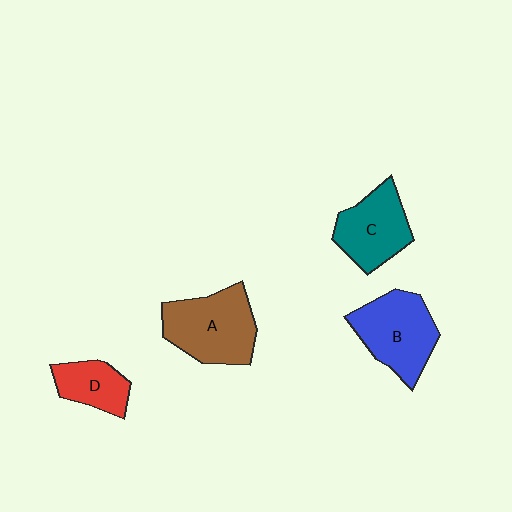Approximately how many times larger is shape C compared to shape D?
Approximately 1.5 times.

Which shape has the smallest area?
Shape D (red).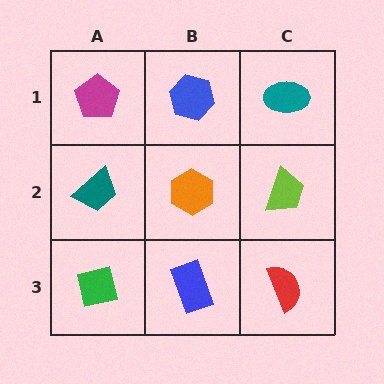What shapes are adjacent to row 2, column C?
A teal ellipse (row 1, column C), a red semicircle (row 3, column C), an orange hexagon (row 2, column B).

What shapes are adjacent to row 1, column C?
A lime trapezoid (row 2, column C), a blue hexagon (row 1, column B).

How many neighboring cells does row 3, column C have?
2.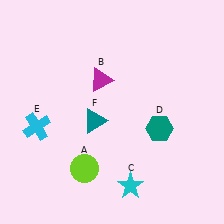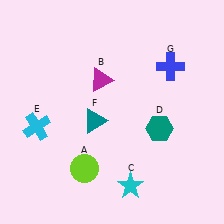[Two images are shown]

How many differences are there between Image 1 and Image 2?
There is 1 difference between the two images.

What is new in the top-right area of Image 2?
A blue cross (G) was added in the top-right area of Image 2.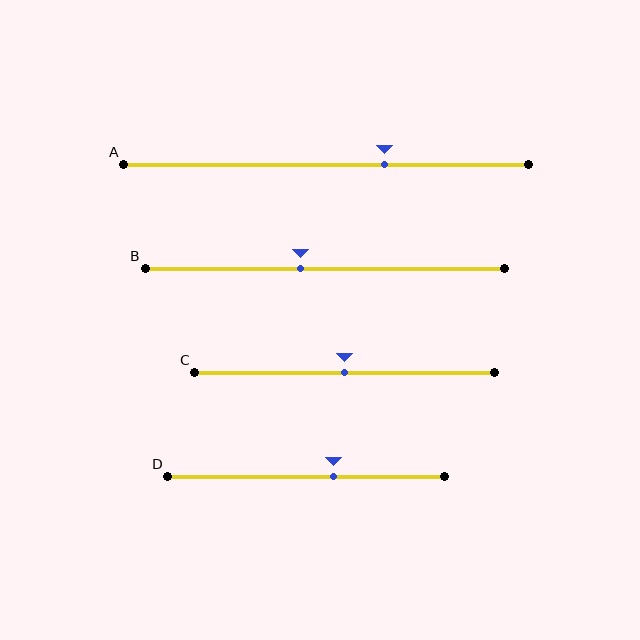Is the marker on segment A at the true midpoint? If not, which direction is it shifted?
No, the marker on segment A is shifted to the right by about 14% of the segment length.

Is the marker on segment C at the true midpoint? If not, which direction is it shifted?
Yes, the marker on segment C is at the true midpoint.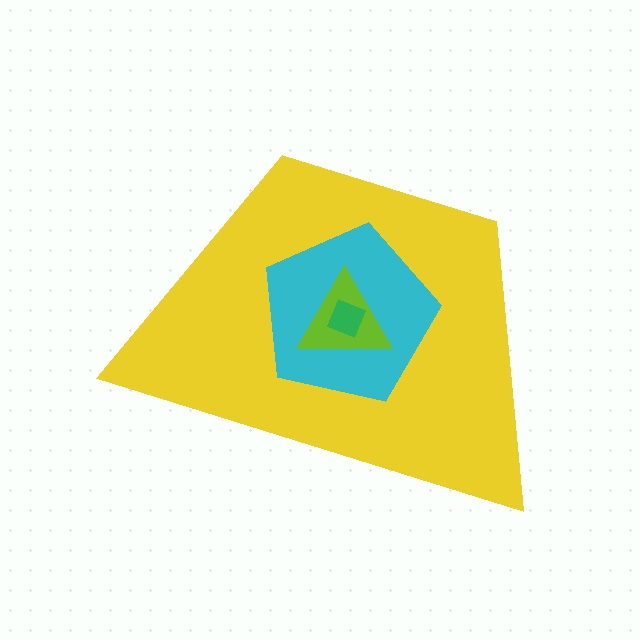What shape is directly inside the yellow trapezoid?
The cyan pentagon.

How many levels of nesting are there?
4.